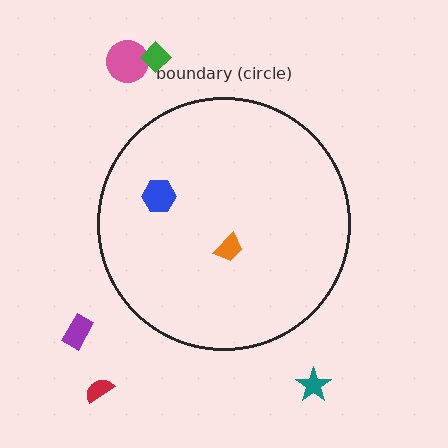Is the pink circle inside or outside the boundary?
Outside.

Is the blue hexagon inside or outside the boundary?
Inside.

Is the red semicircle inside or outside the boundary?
Outside.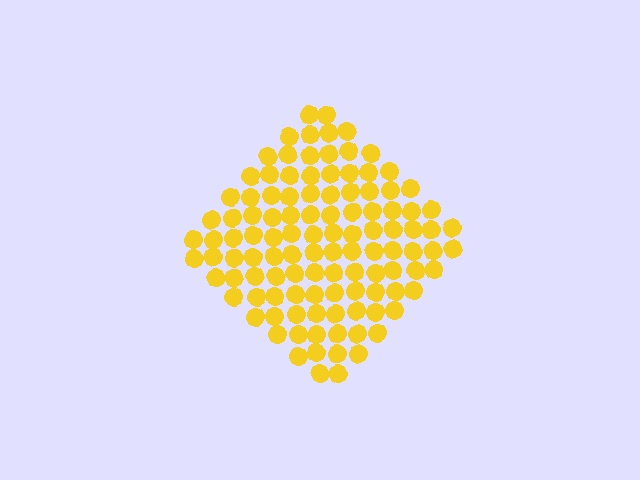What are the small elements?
The small elements are circles.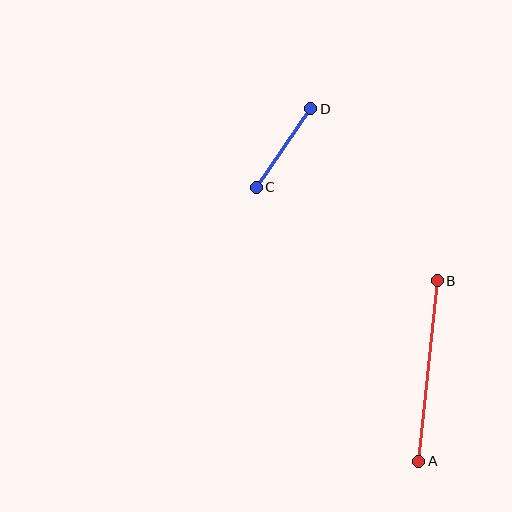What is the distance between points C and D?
The distance is approximately 95 pixels.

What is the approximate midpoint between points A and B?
The midpoint is at approximately (428, 371) pixels.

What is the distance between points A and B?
The distance is approximately 181 pixels.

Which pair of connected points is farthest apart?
Points A and B are farthest apart.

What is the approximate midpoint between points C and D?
The midpoint is at approximately (284, 148) pixels.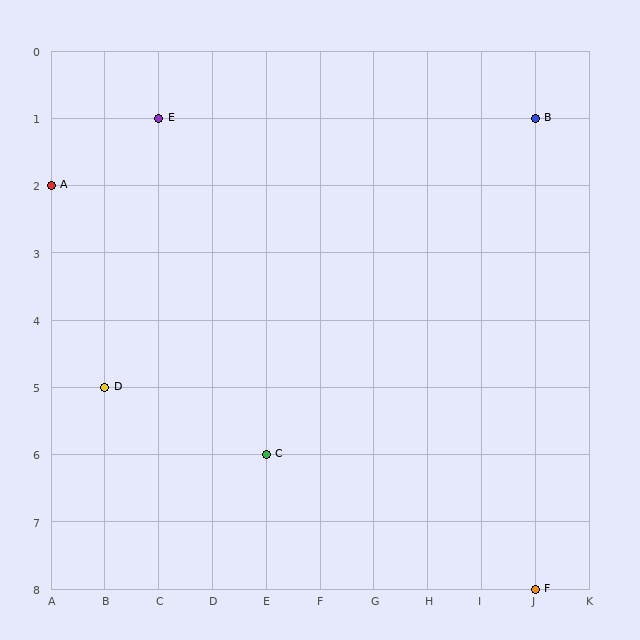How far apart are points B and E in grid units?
Points B and E are 7 columns apart.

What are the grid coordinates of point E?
Point E is at grid coordinates (C, 1).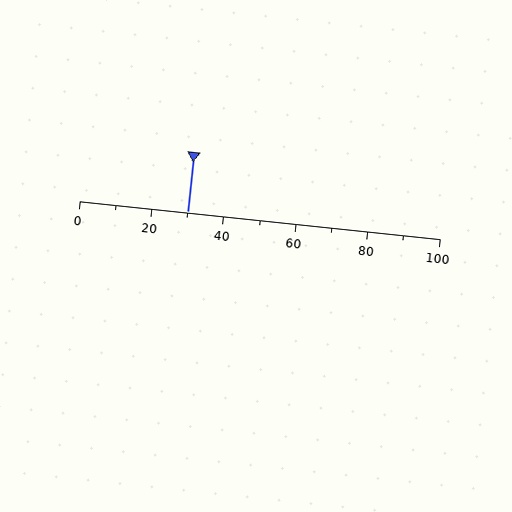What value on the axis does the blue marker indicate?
The marker indicates approximately 30.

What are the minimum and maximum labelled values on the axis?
The axis runs from 0 to 100.